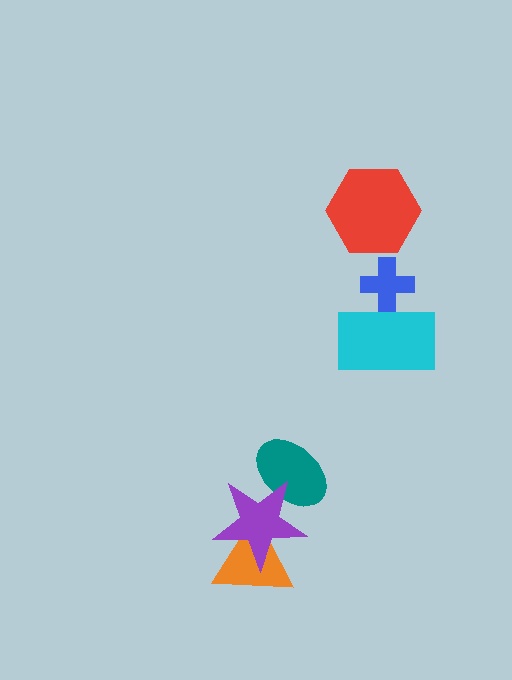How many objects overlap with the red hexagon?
0 objects overlap with the red hexagon.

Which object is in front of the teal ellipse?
The purple star is in front of the teal ellipse.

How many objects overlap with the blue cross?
1 object overlaps with the blue cross.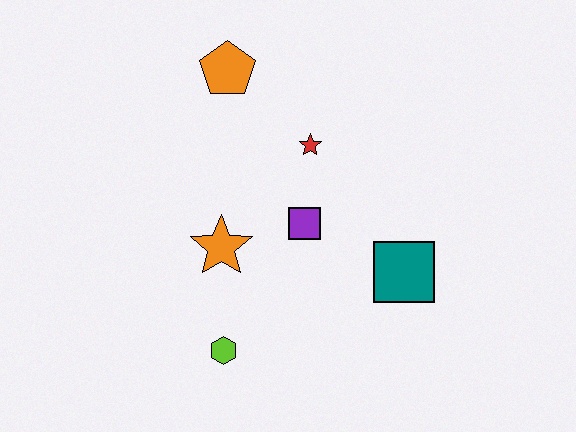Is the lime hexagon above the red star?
No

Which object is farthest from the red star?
The lime hexagon is farthest from the red star.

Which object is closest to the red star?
The purple square is closest to the red star.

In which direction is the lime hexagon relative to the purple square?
The lime hexagon is below the purple square.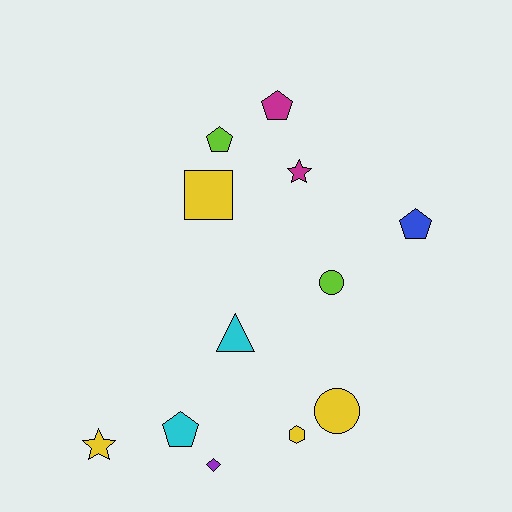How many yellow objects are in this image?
There are 4 yellow objects.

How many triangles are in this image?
There is 1 triangle.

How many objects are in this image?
There are 12 objects.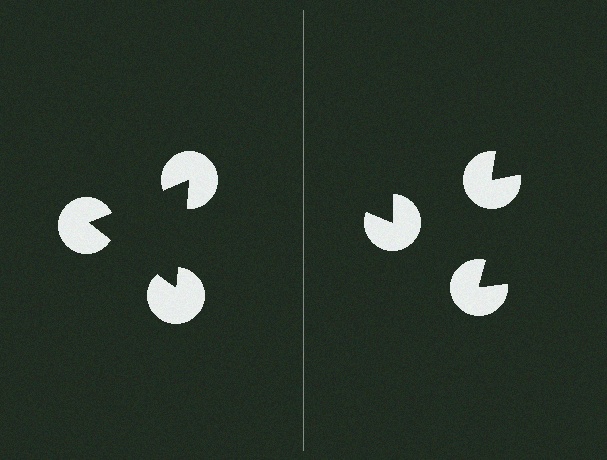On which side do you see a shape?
An illusory triangle appears on the left side. On the right side the wedge cuts are rotated, so no coherent shape forms.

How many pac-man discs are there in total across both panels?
6 — 3 on each side.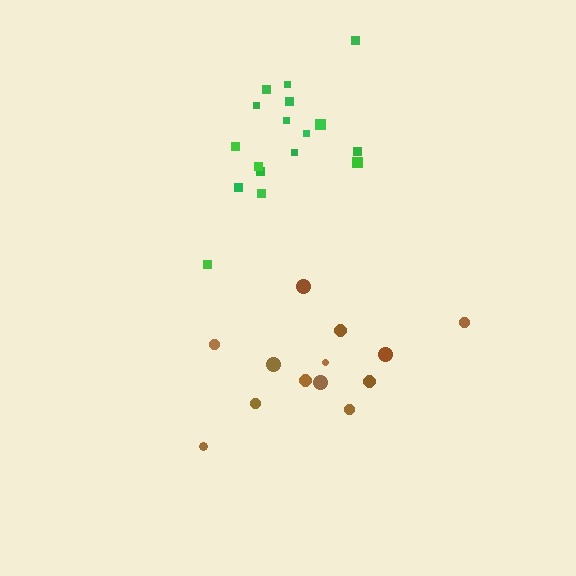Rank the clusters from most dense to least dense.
green, brown.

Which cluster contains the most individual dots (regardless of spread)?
Green (17).